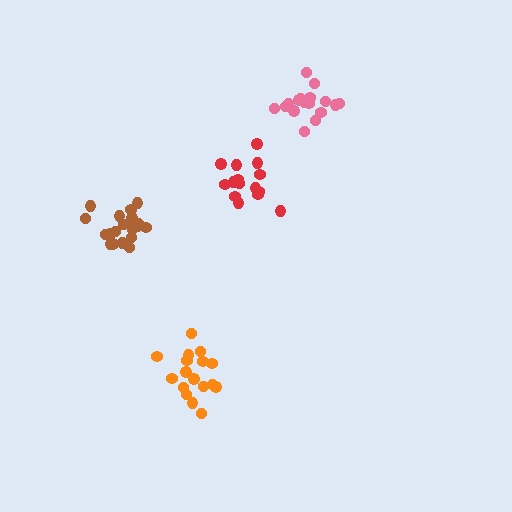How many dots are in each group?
Group 1: 17 dots, Group 2: 18 dots, Group 3: 20 dots, Group 4: 16 dots (71 total).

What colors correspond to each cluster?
The clusters are colored: orange, pink, brown, red.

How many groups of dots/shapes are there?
There are 4 groups.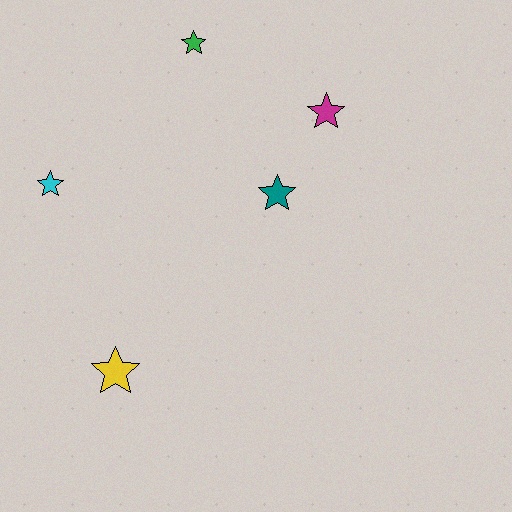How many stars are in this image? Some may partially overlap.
There are 5 stars.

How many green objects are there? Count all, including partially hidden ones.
There is 1 green object.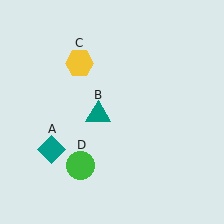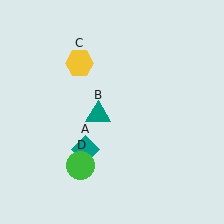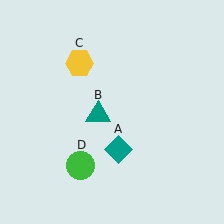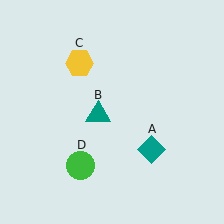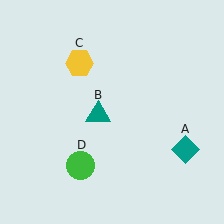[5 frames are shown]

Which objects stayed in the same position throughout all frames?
Teal triangle (object B) and yellow hexagon (object C) and green circle (object D) remained stationary.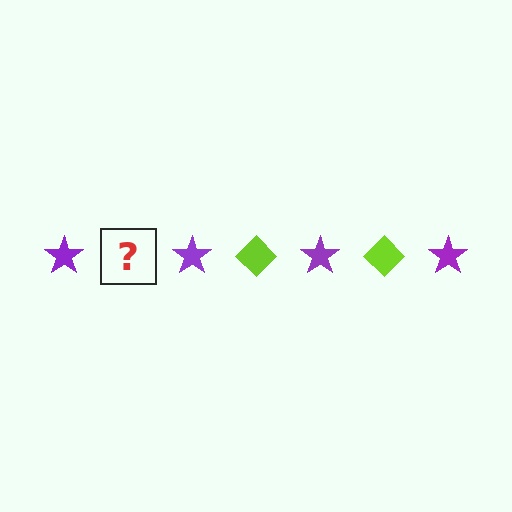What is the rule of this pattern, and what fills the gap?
The rule is that the pattern alternates between purple star and lime diamond. The gap should be filled with a lime diamond.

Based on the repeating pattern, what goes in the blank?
The blank should be a lime diamond.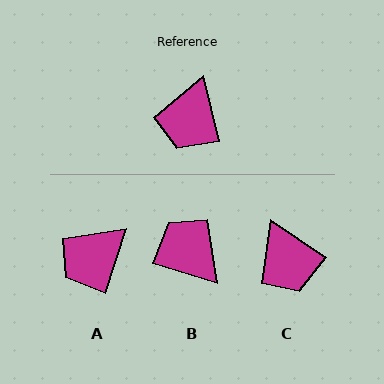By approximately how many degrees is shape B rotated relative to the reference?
Approximately 121 degrees clockwise.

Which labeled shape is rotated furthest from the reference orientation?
B, about 121 degrees away.